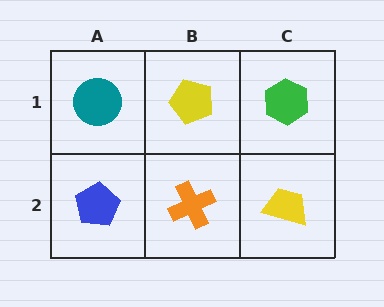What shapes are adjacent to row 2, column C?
A green hexagon (row 1, column C), an orange cross (row 2, column B).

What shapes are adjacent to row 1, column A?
A blue pentagon (row 2, column A), a yellow pentagon (row 1, column B).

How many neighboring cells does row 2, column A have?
2.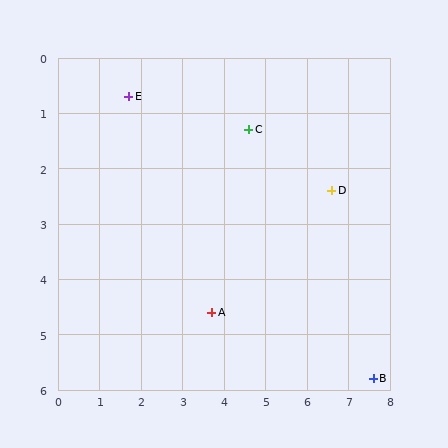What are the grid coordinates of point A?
Point A is at approximately (3.7, 4.6).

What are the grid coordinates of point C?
Point C is at approximately (4.6, 1.3).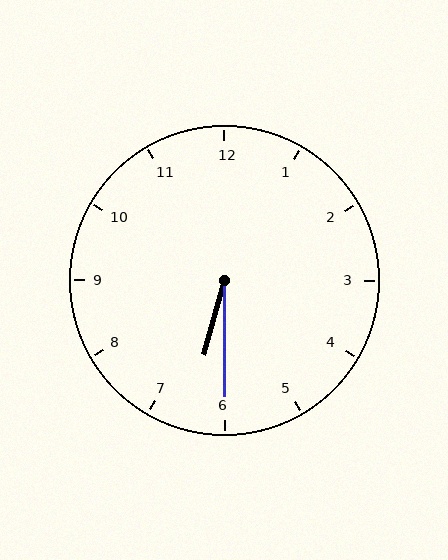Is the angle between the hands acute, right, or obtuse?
It is acute.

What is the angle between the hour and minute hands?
Approximately 15 degrees.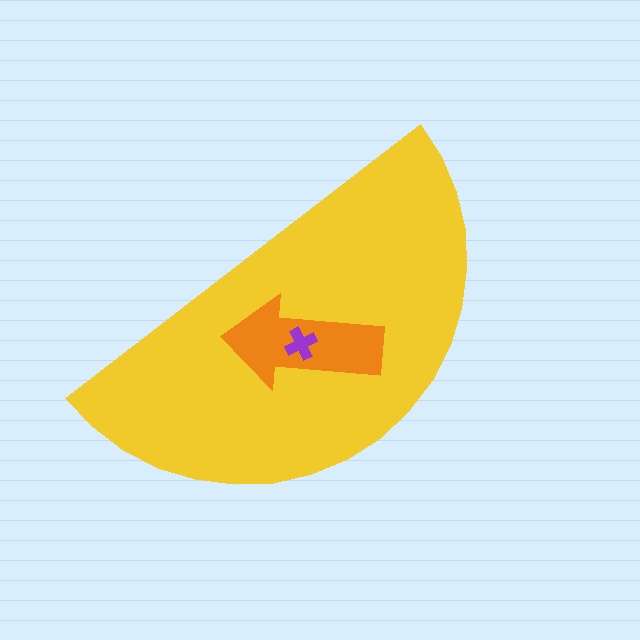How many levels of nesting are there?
3.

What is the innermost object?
The purple cross.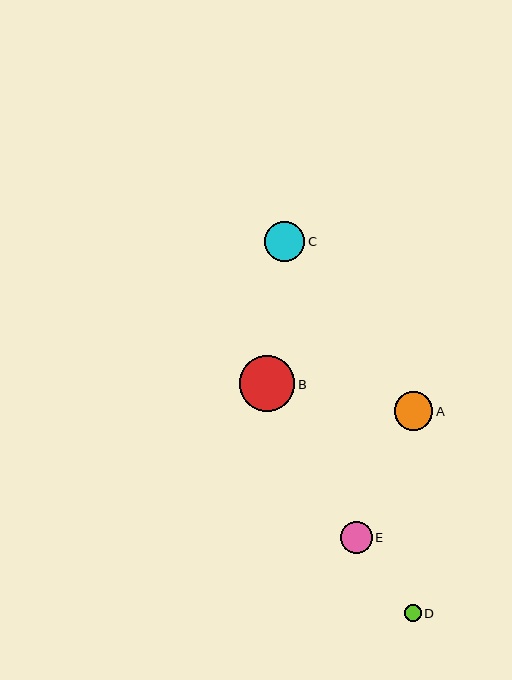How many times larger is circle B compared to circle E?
Circle B is approximately 1.8 times the size of circle E.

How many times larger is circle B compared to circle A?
Circle B is approximately 1.4 times the size of circle A.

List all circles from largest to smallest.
From largest to smallest: B, C, A, E, D.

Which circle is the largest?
Circle B is the largest with a size of approximately 56 pixels.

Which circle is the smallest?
Circle D is the smallest with a size of approximately 17 pixels.